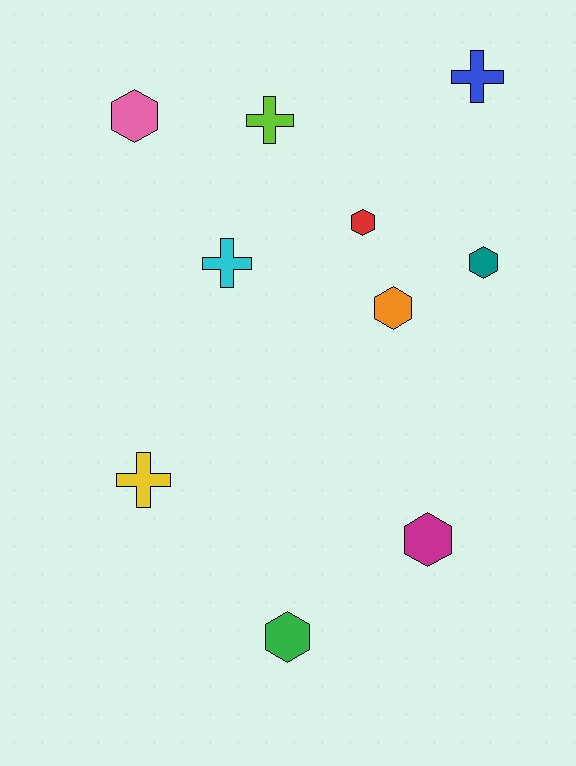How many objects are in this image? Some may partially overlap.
There are 10 objects.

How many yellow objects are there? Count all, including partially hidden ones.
There is 1 yellow object.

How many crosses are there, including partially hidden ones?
There are 4 crosses.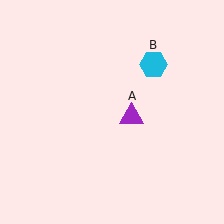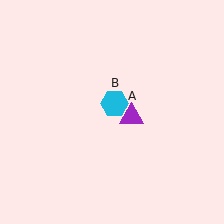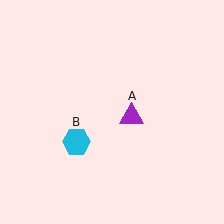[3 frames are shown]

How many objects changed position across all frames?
1 object changed position: cyan hexagon (object B).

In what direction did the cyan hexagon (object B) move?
The cyan hexagon (object B) moved down and to the left.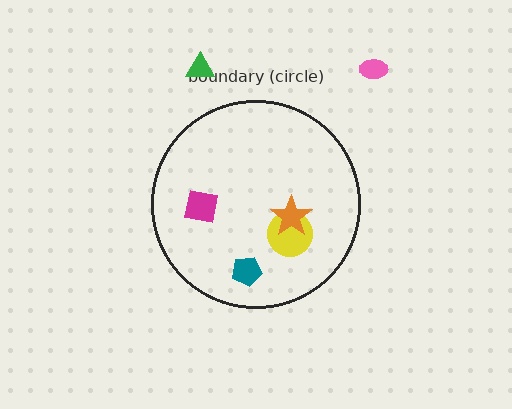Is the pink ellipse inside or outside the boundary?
Outside.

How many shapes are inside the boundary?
4 inside, 2 outside.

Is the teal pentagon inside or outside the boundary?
Inside.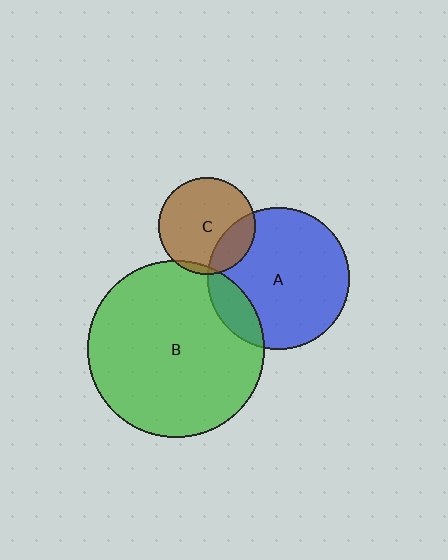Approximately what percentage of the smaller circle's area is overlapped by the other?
Approximately 5%.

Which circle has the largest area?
Circle B (green).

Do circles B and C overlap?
Yes.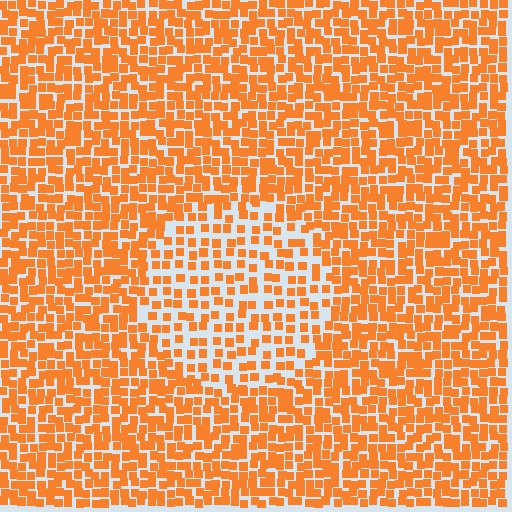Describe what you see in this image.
The image contains small orange elements arranged at two different densities. A circle-shaped region is visible where the elements are less densely packed than the surrounding area.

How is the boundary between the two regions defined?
The boundary is defined by a change in element density (approximately 1.8x ratio). All elements are the same color, size, and shape.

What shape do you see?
I see a circle.